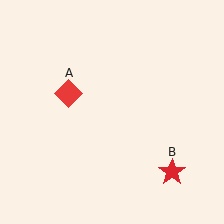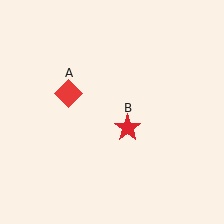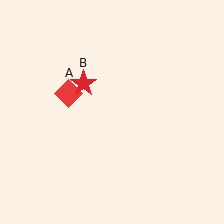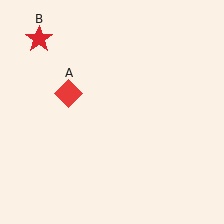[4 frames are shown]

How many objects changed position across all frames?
1 object changed position: red star (object B).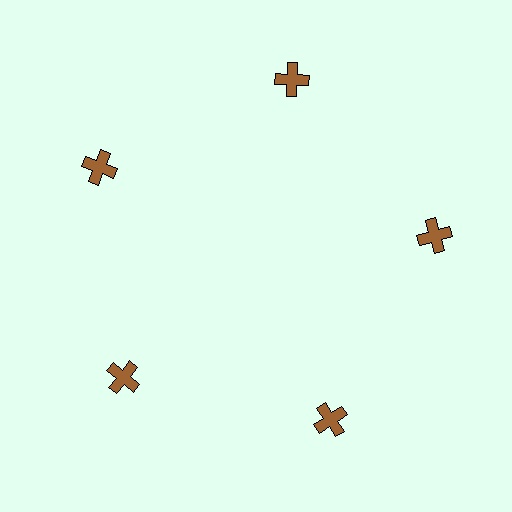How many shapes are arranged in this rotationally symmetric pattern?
There are 5 shapes, arranged in 5 groups of 1.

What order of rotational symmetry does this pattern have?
This pattern has 5-fold rotational symmetry.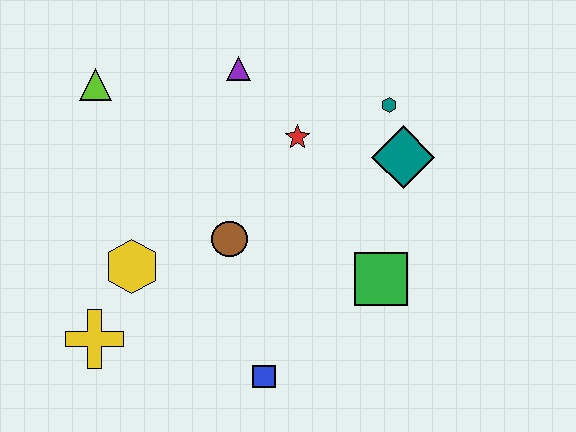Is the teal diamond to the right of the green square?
Yes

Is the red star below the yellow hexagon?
No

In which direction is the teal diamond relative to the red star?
The teal diamond is to the right of the red star.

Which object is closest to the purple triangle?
The red star is closest to the purple triangle.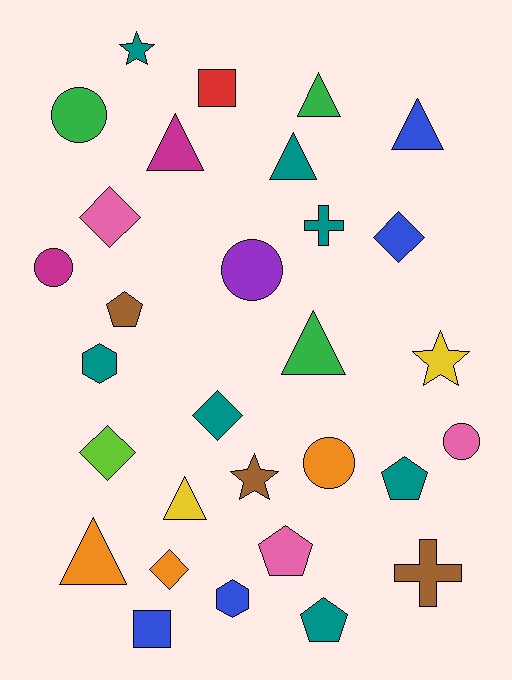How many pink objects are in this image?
There are 3 pink objects.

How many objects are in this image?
There are 30 objects.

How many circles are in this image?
There are 5 circles.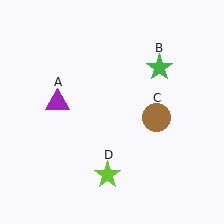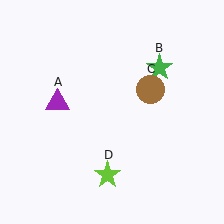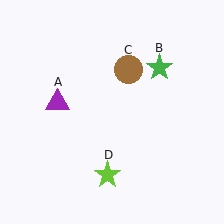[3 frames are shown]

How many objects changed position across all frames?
1 object changed position: brown circle (object C).